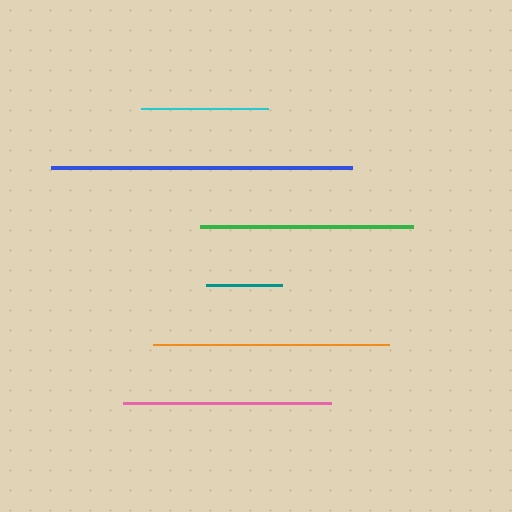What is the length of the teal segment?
The teal segment is approximately 76 pixels long.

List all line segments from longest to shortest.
From longest to shortest: blue, orange, green, pink, cyan, teal.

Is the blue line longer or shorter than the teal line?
The blue line is longer than the teal line.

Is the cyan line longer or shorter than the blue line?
The blue line is longer than the cyan line.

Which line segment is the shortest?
The teal line is the shortest at approximately 76 pixels.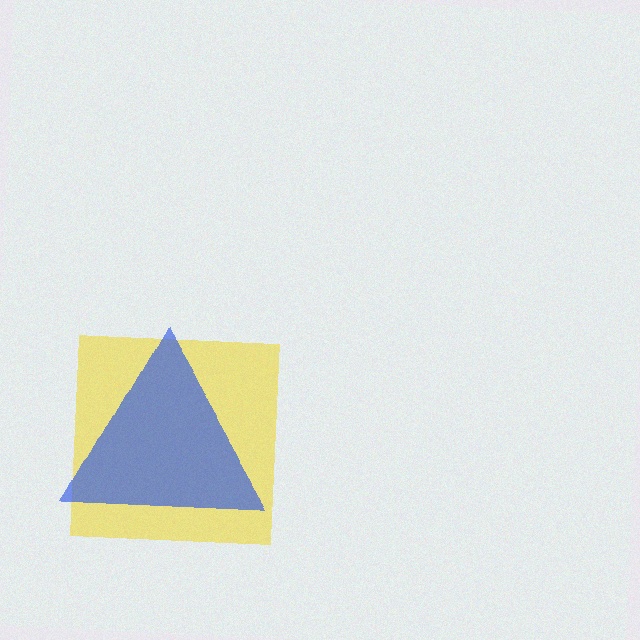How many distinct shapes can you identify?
There are 2 distinct shapes: a yellow square, a blue triangle.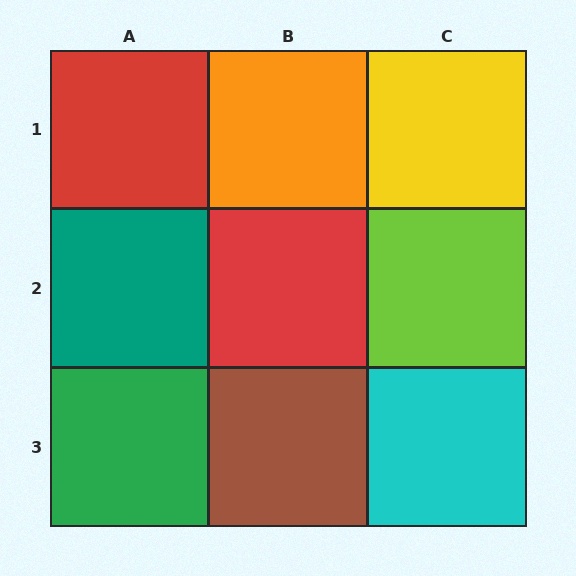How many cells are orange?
1 cell is orange.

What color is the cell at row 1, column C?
Yellow.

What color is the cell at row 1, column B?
Orange.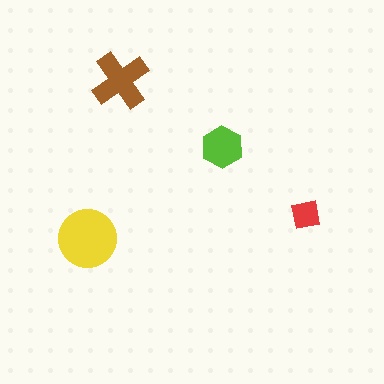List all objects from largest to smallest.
The yellow circle, the brown cross, the lime hexagon, the red square.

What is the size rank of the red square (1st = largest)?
4th.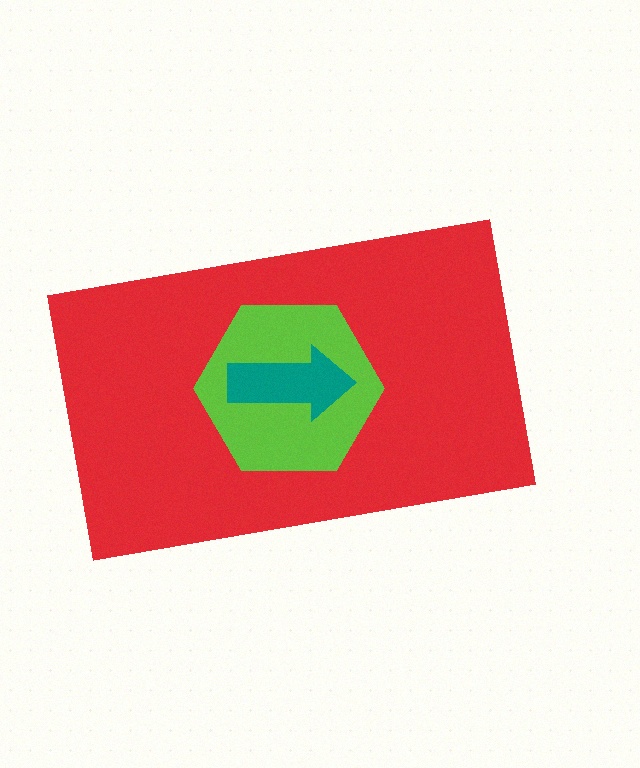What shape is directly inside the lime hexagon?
The teal arrow.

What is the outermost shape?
The red rectangle.